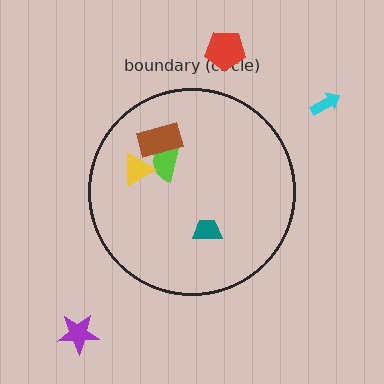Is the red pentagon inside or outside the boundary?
Outside.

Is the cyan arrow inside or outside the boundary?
Outside.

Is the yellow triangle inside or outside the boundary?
Inside.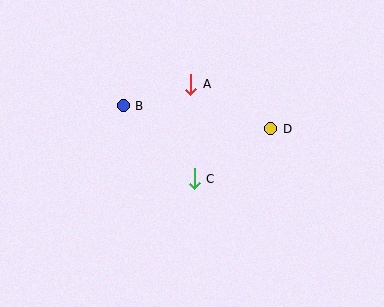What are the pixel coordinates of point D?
Point D is at (271, 129).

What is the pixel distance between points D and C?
The distance between D and C is 91 pixels.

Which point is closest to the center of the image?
Point C at (194, 179) is closest to the center.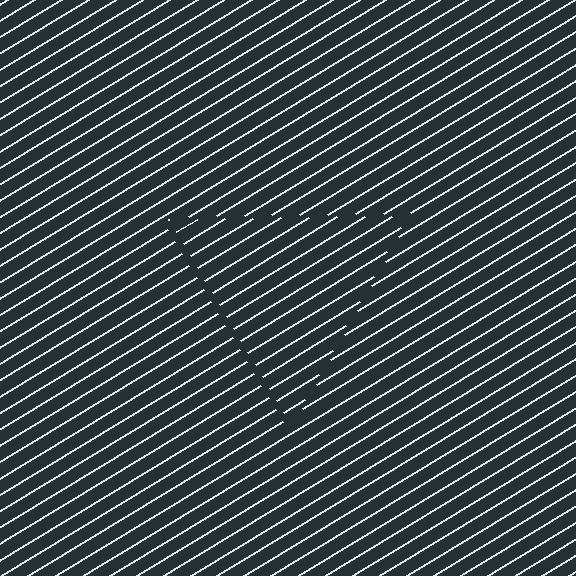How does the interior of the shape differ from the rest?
The interior of the shape contains the same grating, shifted by half a period — the contour is defined by the phase discontinuity where line-ends from the inner and outer gratings abut.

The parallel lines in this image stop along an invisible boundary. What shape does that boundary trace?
An illusory triangle. The interior of the shape contains the same grating, shifted by half a period — the contour is defined by the phase discontinuity where line-ends from the inner and outer gratings abut.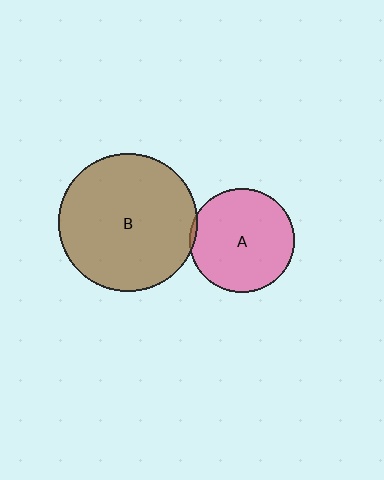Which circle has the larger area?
Circle B (brown).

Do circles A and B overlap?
Yes.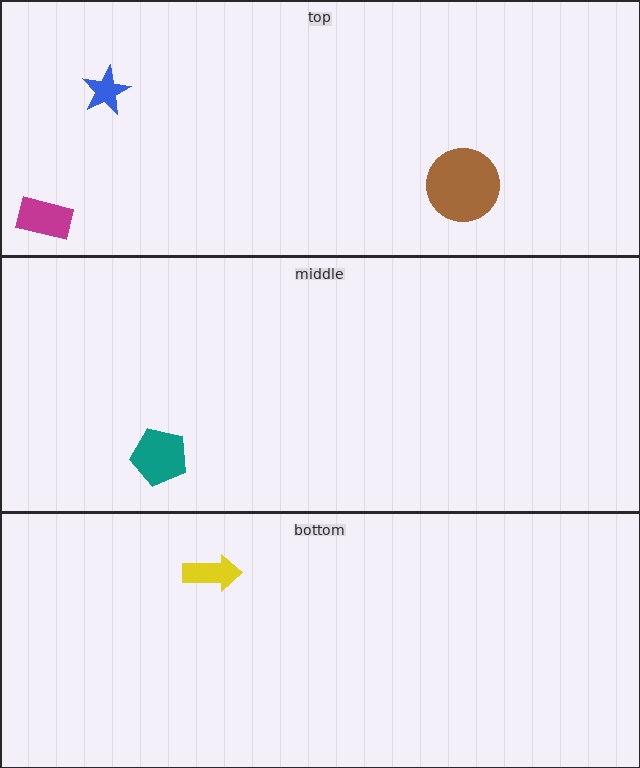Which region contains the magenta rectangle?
The top region.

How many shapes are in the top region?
3.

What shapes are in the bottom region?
The yellow arrow.